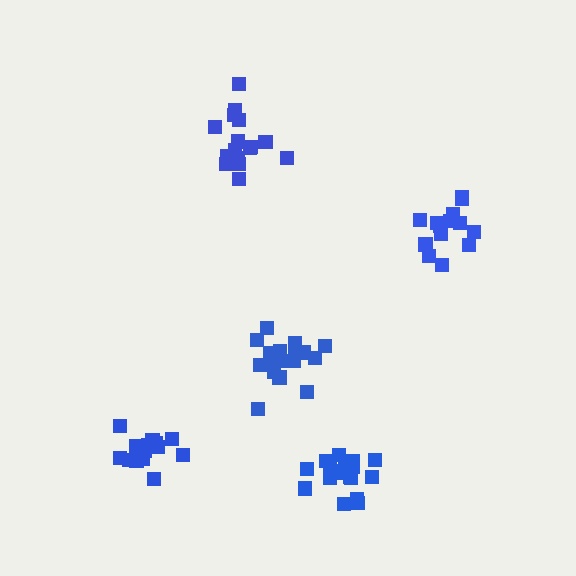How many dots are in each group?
Group 1: 17 dots, Group 2: 19 dots, Group 3: 18 dots, Group 4: 17 dots, Group 5: 14 dots (85 total).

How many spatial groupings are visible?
There are 5 spatial groupings.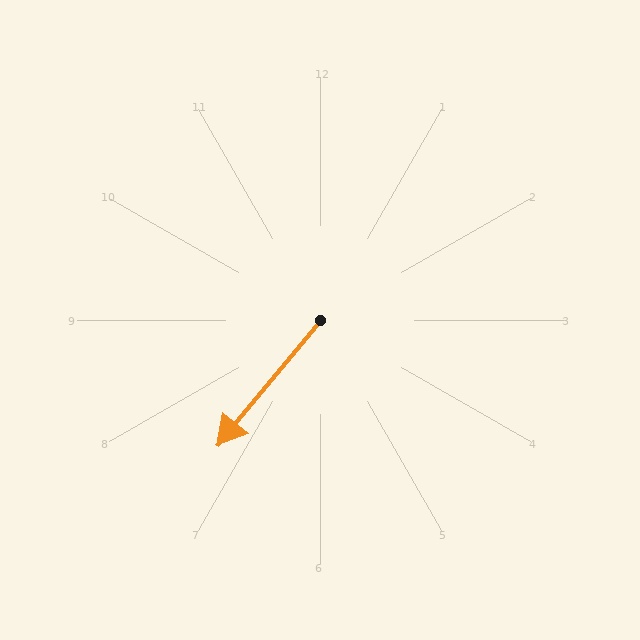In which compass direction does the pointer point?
Southwest.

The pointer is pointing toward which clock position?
Roughly 7 o'clock.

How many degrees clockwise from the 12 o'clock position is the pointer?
Approximately 219 degrees.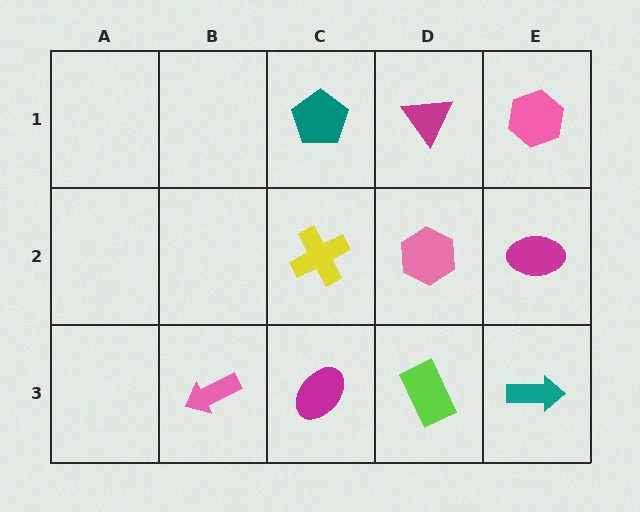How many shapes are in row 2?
3 shapes.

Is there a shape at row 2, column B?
No, that cell is empty.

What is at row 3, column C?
A magenta ellipse.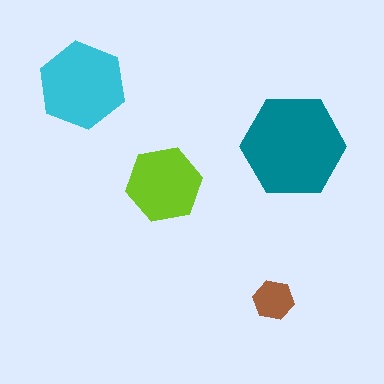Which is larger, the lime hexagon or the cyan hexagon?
The cyan one.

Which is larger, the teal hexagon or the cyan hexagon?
The teal one.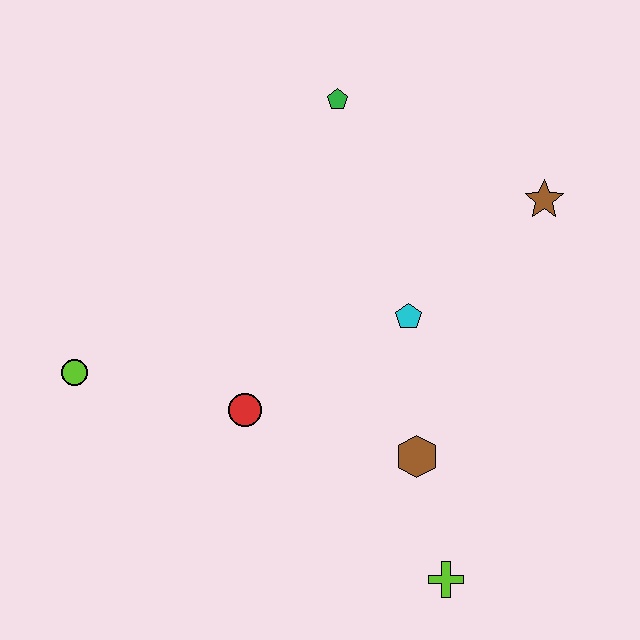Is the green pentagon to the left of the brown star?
Yes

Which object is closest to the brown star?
The cyan pentagon is closest to the brown star.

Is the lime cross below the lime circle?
Yes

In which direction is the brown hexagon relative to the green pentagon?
The brown hexagon is below the green pentagon.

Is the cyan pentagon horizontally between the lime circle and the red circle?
No